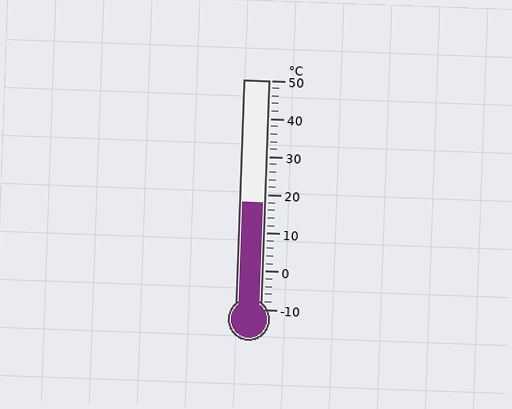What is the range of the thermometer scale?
The thermometer scale ranges from -10°C to 50°C.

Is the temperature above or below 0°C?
The temperature is above 0°C.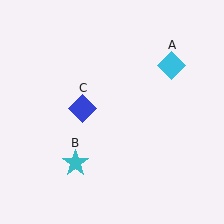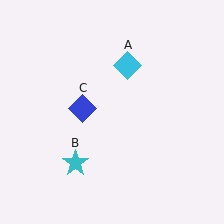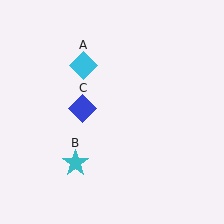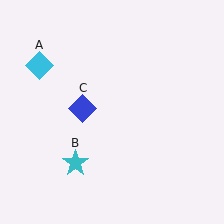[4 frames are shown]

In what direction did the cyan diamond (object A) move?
The cyan diamond (object A) moved left.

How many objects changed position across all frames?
1 object changed position: cyan diamond (object A).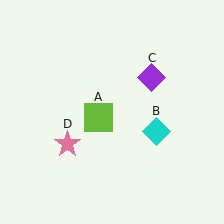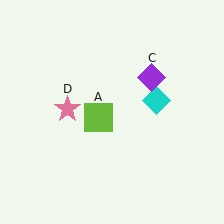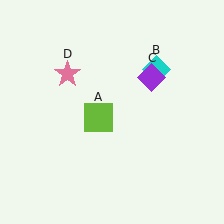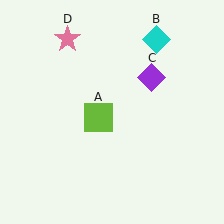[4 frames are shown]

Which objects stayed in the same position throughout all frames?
Lime square (object A) and purple diamond (object C) remained stationary.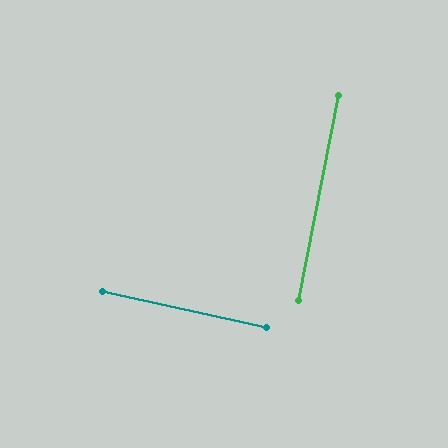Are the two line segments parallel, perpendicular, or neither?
Perpendicular — they meet at approximately 89°.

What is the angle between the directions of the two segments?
Approximately 89 degrees.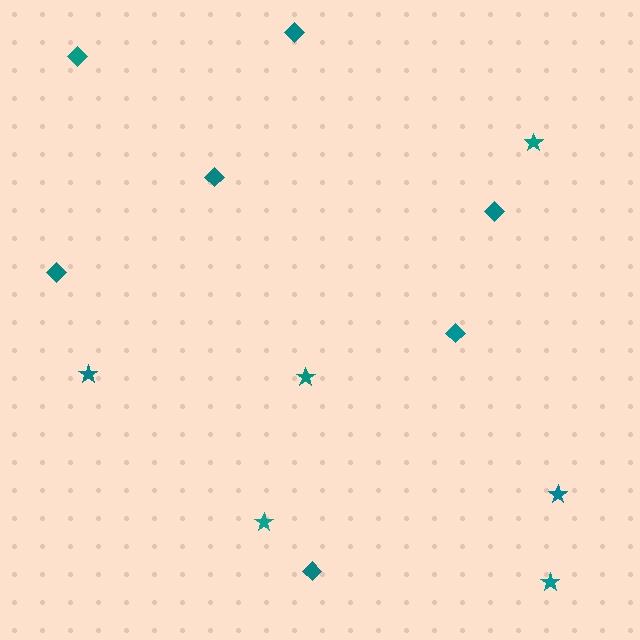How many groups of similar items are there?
There are 2 groups: one group of stars (6) and one group of diamonds (7).